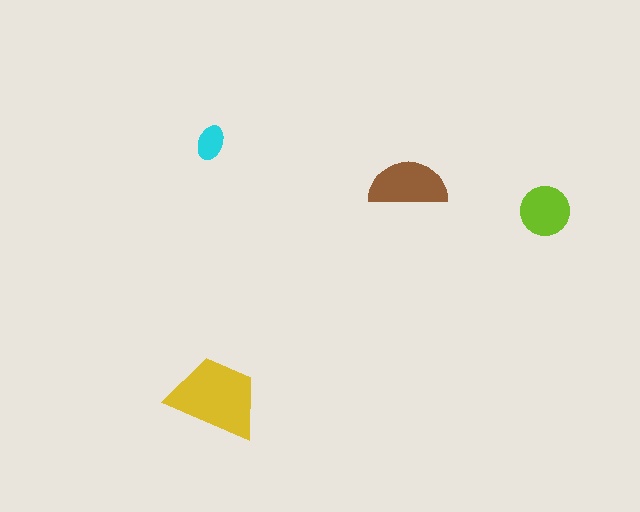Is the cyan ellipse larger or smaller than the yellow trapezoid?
Smaller.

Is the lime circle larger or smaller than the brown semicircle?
Smaller.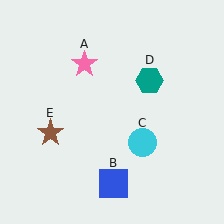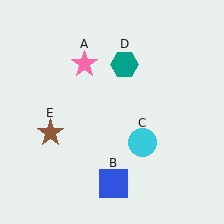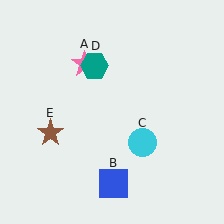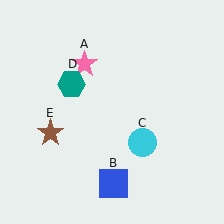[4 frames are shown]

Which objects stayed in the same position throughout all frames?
Pink star (object A) and blue square (object B) and cyan circle (object C) and brown star (object E) remained stationary.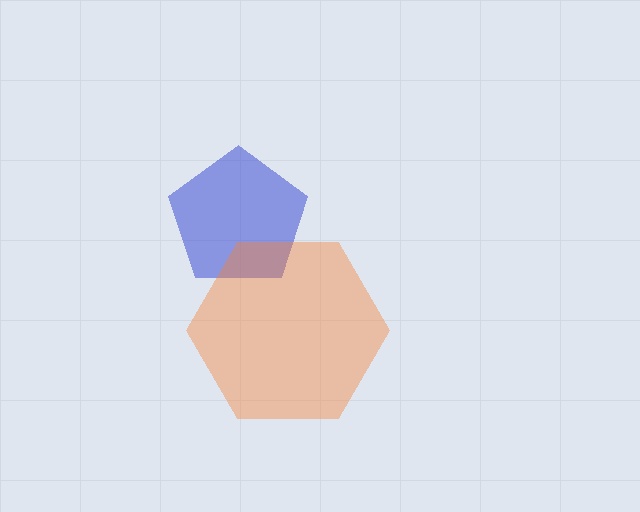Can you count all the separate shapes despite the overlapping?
Yes, there are 2 separate shapes.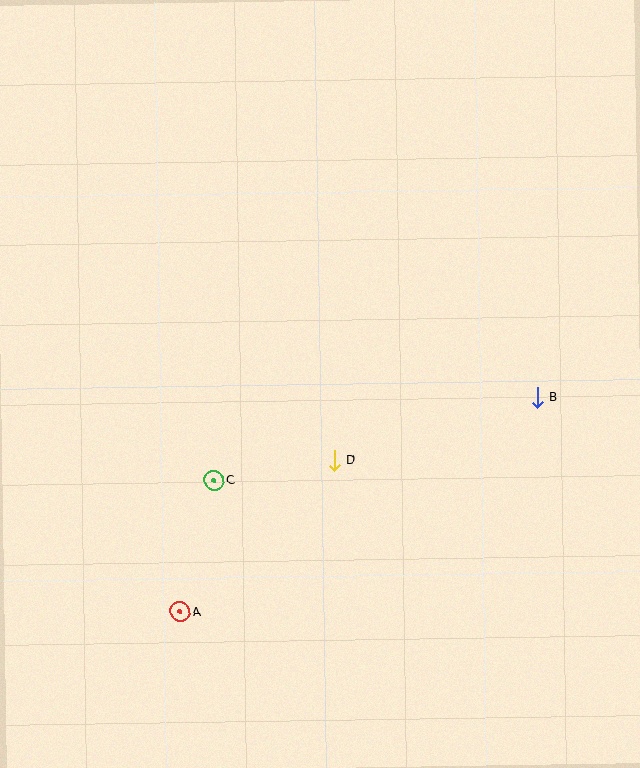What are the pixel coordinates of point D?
Point D is at (334, 460).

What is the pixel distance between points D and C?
The distance between D and C is 122 pixels.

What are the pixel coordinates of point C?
Point C is at (214, 480).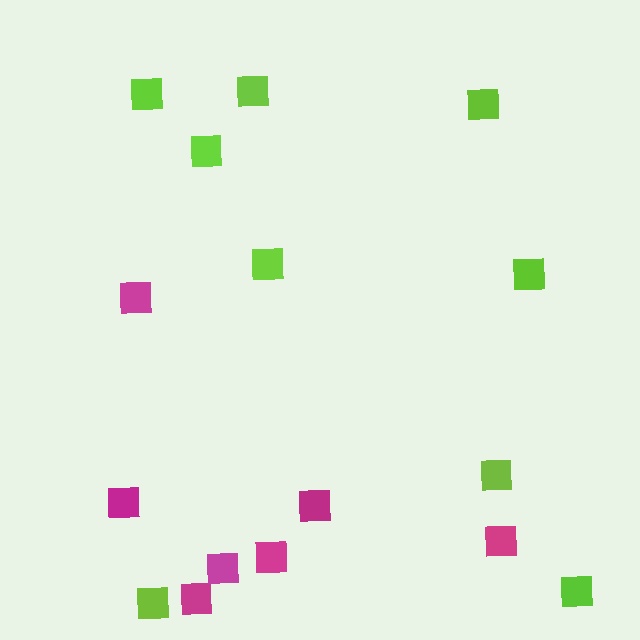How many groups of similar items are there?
There are 2 groups: one group of magenta squares (7) and one group of lime squares (9).